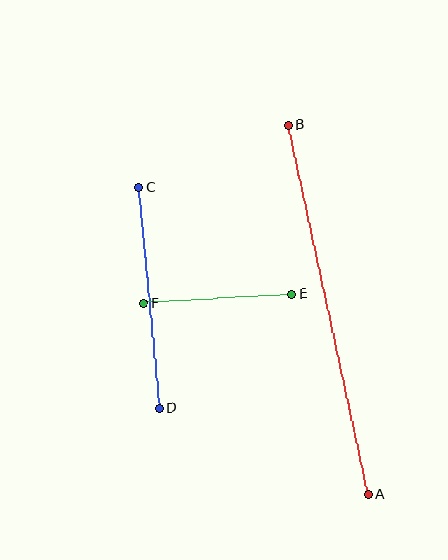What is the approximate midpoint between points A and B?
The midpoint is at approximately (328, 310) pixels.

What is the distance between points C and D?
The distance is approximately 222 pixels.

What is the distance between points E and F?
The distance is approximately 148 pixels.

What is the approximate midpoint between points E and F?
The midpoint is at approximately (218, 299) pixels.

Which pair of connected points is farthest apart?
Points A and B are farthest apart.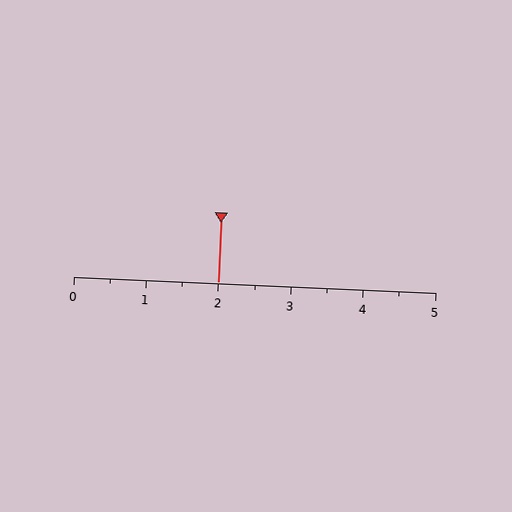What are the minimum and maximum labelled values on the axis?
The axis runs from 0 to 5.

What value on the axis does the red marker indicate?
The marker indicates approximately 2.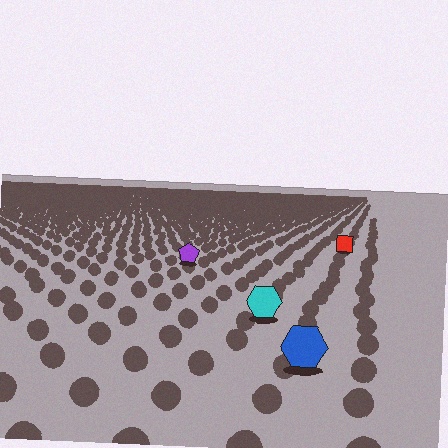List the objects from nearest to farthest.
From nearest to farthest: the blue hexagon, the cyan hexagon, the purple pentagon, the red square.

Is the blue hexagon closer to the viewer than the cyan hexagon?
Yes. The blue hexagon is closer — you can tell from the texture gradient: the ground texture is coarser near it.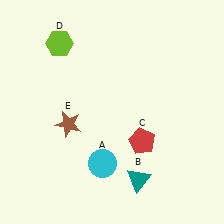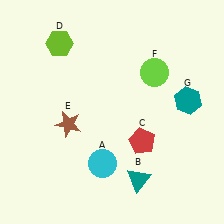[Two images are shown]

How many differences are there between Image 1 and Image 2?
There are 2 differences between the two images.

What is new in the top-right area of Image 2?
A teal hexagon (G) was added in the top-right area of Image 2.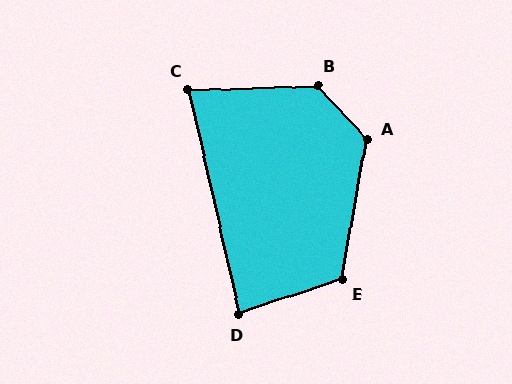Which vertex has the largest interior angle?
B, at approximately 131 degrees.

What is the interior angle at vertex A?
Approximately 127 degrees (obtuse).